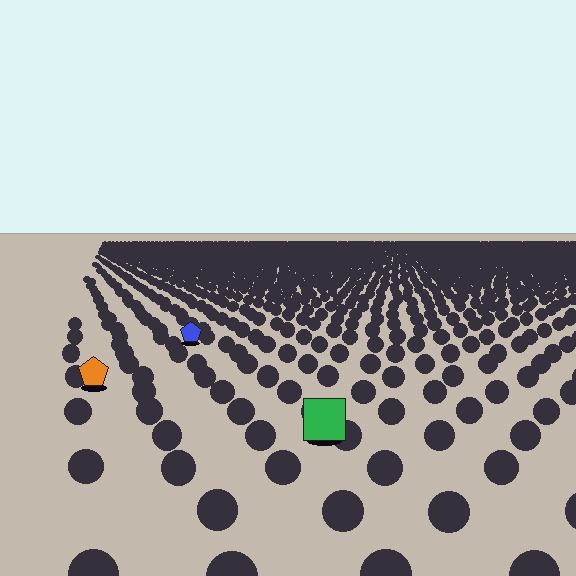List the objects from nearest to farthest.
From nearest to farthest: the green square, the orange pentagon, the blue pentagon.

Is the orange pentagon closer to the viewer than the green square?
No. The green square is closer — you can tell from the texture gradient: the ground texture is coarser near it.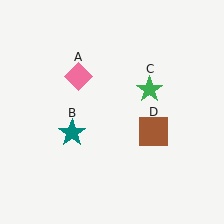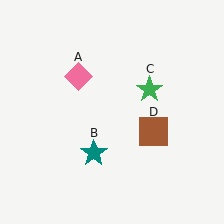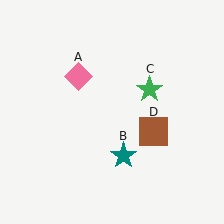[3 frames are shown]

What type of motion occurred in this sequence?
The teal star (object B) rotated counterclockwise around the center of the scene.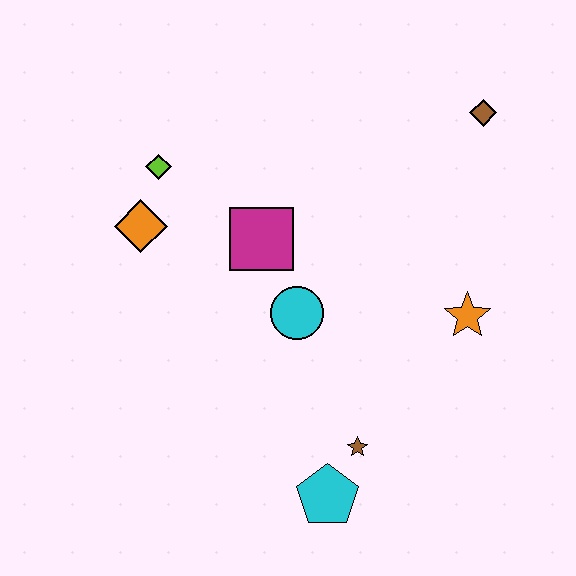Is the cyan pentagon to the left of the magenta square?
No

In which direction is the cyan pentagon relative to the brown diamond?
The cyan pentagon is below the brown diamond.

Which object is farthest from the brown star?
The brown diamond is farthest from the brown star.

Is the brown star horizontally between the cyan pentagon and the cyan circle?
No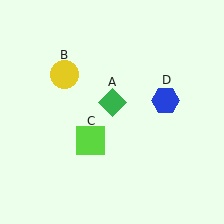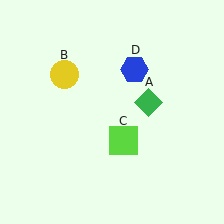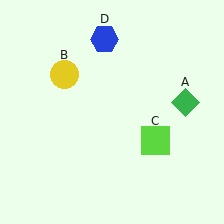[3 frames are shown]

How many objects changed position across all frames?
3 objects changed position: green diamond (object A), lime square (object C), blue hexagon (object D).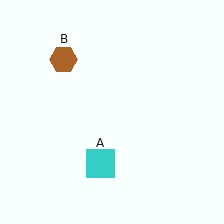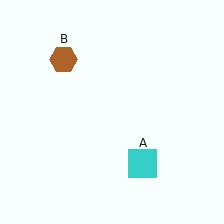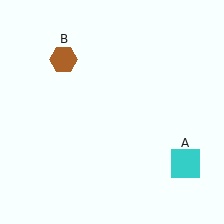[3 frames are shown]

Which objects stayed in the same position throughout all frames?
Brown hexagon (object B) remained stationary.